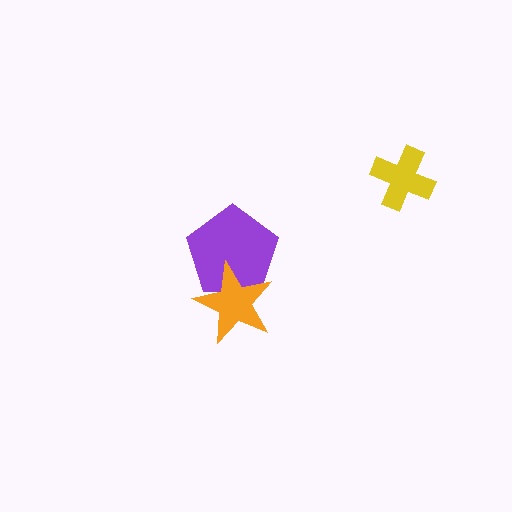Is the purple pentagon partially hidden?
Yes, it is partially covered by another shape.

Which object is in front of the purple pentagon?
The orange star is in front of the purple pentagon.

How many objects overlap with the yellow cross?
0 objects overlap with the yellow cross.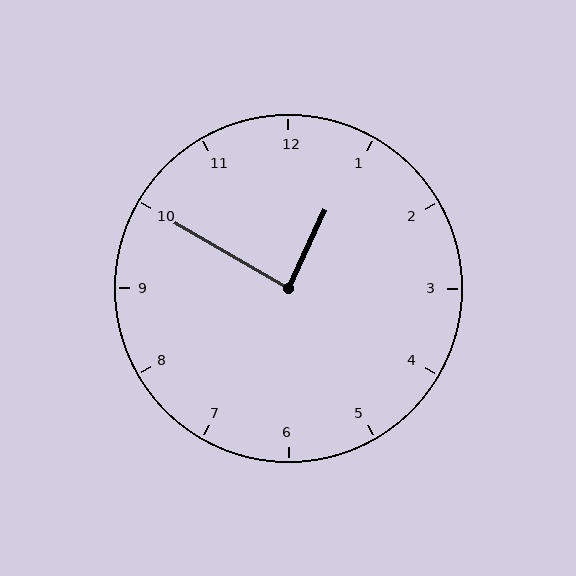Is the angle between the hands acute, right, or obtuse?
It is right.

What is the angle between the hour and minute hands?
Approximately 85 degrees.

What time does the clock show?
12:50.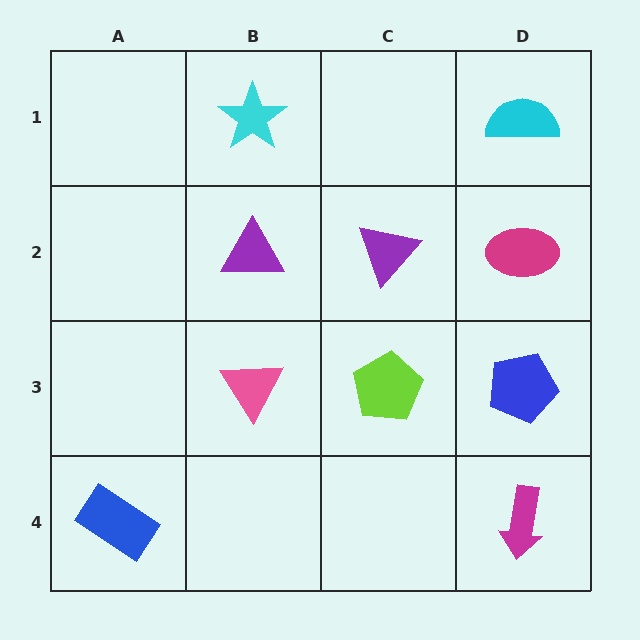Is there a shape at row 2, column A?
No, that cell is empty.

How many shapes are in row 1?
2 shapes.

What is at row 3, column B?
A pink triangle.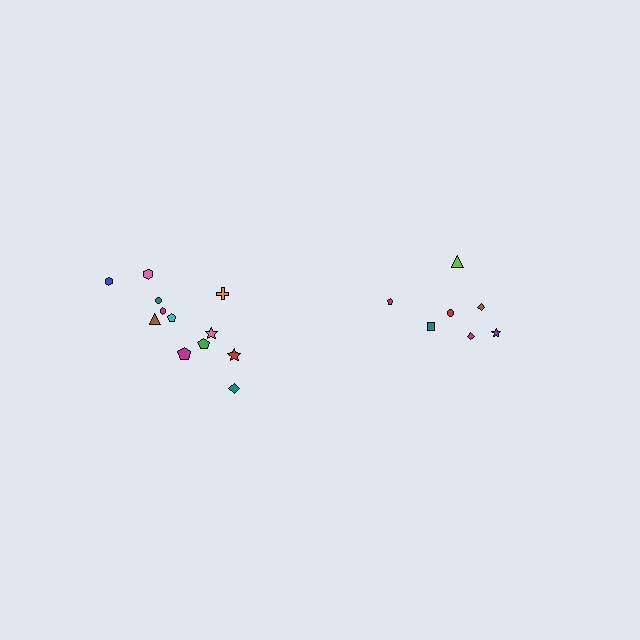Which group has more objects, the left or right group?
The left group.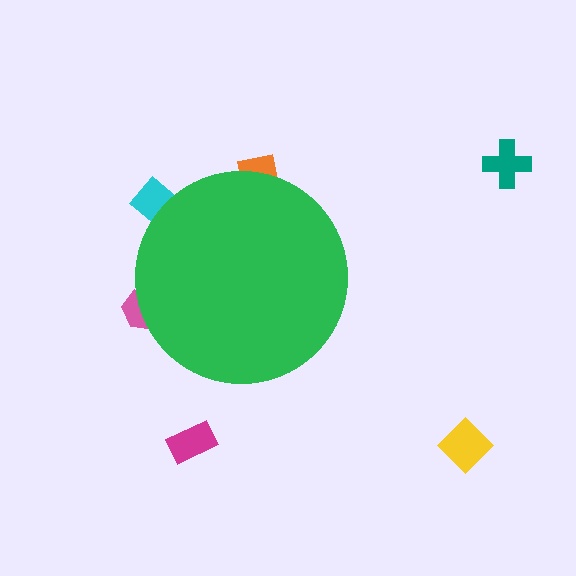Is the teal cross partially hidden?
No, the teal cross is fully visible.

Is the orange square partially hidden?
Yes, the orange square is partially hidden behind the green circle.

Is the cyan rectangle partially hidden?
Yes, the cyan rectangle is partially hidden behind the green circle.